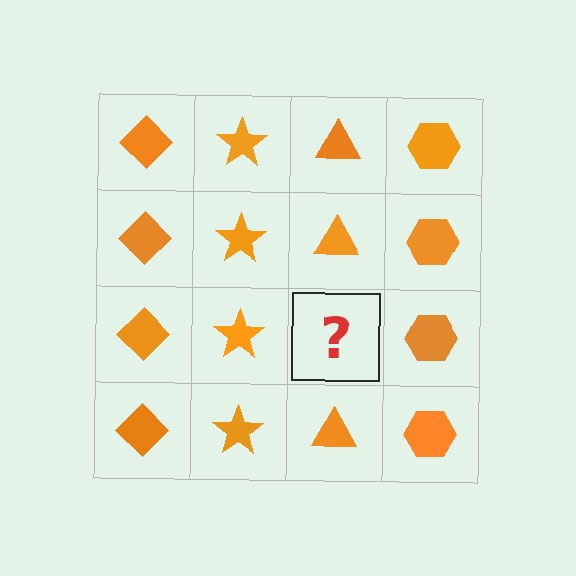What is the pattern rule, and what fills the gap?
The rule is that each column has a consistent shape. The gap should be filled with an orange triangle.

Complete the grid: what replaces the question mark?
The question mark should be replaced with an orange triangle.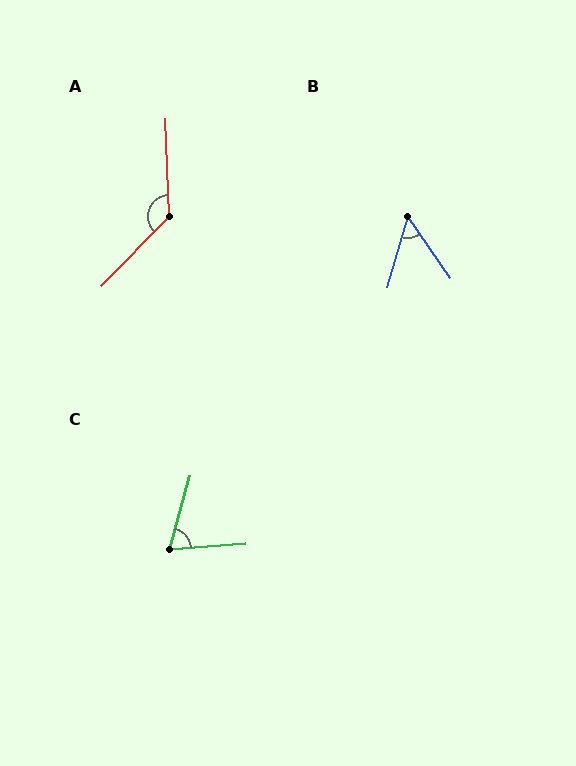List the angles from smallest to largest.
B (50°), C (70°), A (133°).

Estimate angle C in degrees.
Approximately 70 degrees.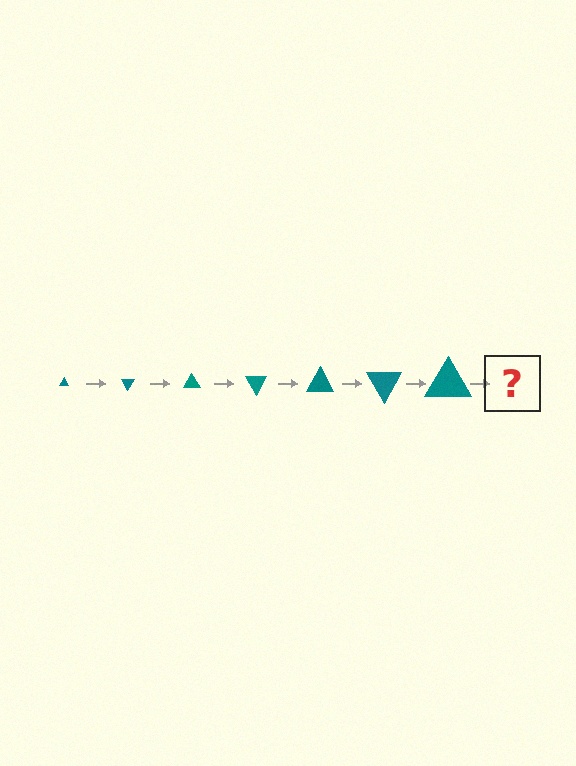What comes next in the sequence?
The next element should be a triangle, larger than the previous one and rotated 420 degrees from the start.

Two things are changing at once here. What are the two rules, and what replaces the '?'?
The two rules are that the triangle grows larger each step and it rotates 60 degrees each step. The '?' should be a triangle, larger than the previous one and rotated 420 degrees from the start.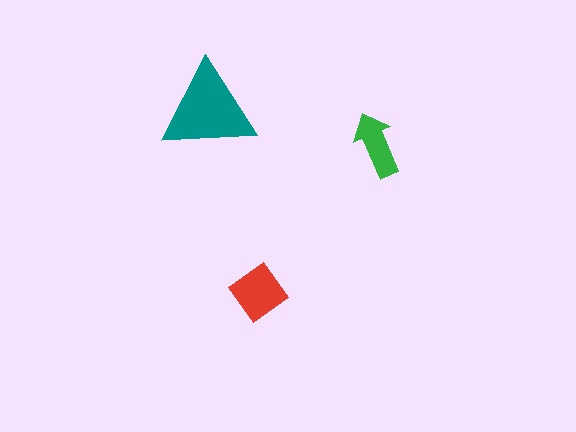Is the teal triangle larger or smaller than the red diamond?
Larger.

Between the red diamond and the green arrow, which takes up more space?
The red diamond.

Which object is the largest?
The teal triangle.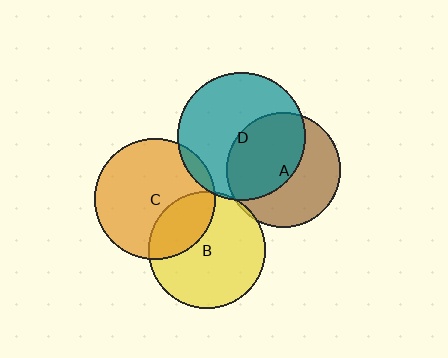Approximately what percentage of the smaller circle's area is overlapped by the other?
Approximately 30%.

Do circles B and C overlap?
Yes.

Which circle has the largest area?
Circle D (teal).